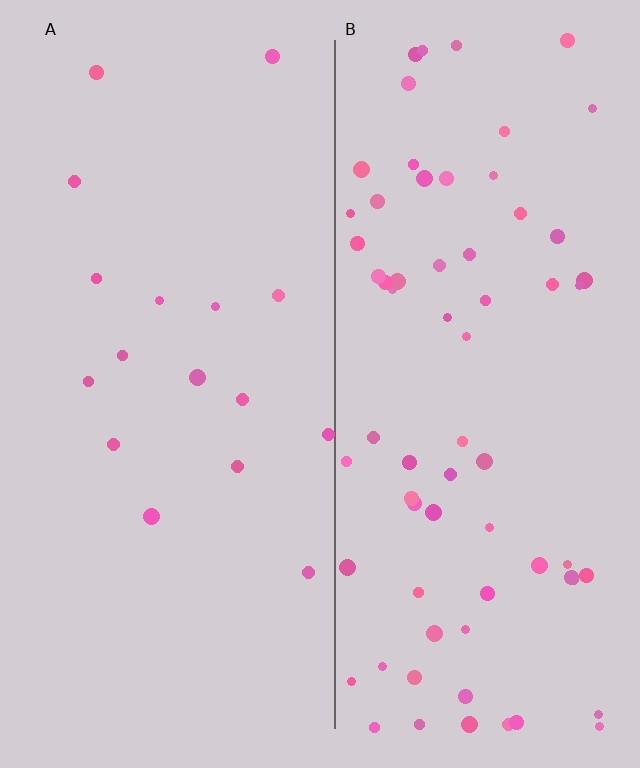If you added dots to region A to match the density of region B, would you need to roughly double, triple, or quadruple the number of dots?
Approximately quadruple.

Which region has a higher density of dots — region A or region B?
B (the right).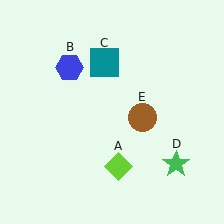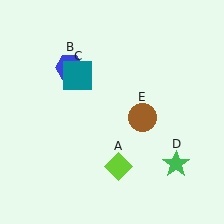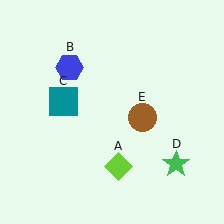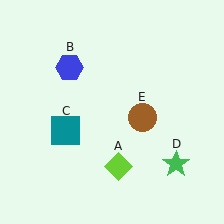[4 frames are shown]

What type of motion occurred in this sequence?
The teal square (object C) rotated counterclockwise around the center of the scene.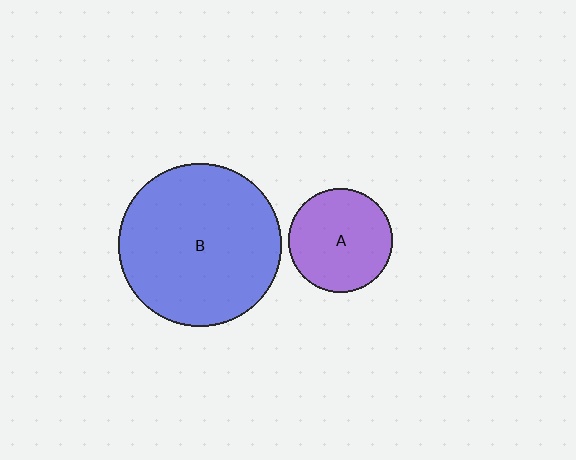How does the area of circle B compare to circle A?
Approximately 2.4 times.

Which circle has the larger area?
Circle B (blue).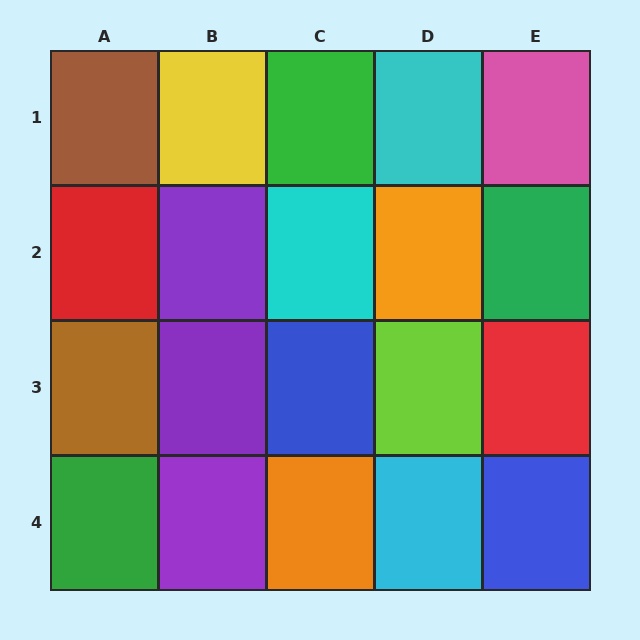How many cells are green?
3 cells are green.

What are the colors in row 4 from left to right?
Green, purple, orange, cyan, blue.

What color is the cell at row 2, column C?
Cyan.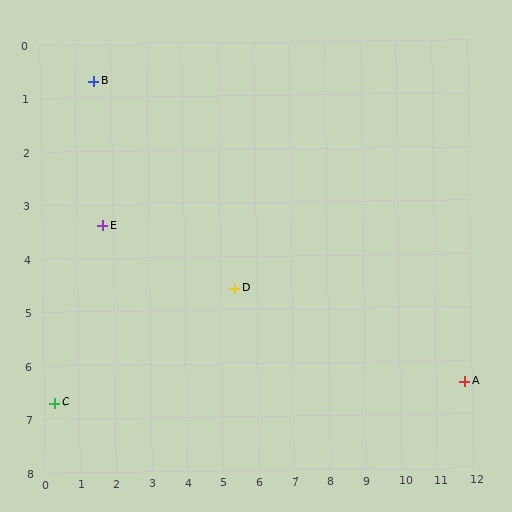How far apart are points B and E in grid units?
Points B and E are about 2.7 grid units apart.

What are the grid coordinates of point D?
Point D is at approximately (5.4, 4.6).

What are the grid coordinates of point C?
Point C is at approximately (0.3, 6.7).